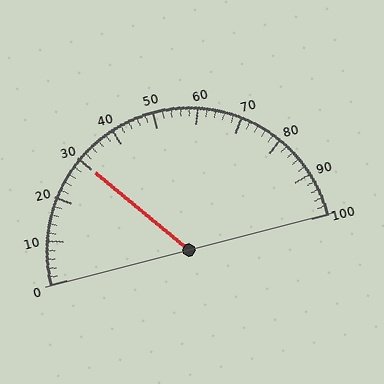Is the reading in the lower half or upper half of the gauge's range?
The reading is in the lower half of the range (0 to 100).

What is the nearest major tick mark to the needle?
The nearest major tick mark is 30.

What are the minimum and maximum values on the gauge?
The gauge ranges from 0 to 100.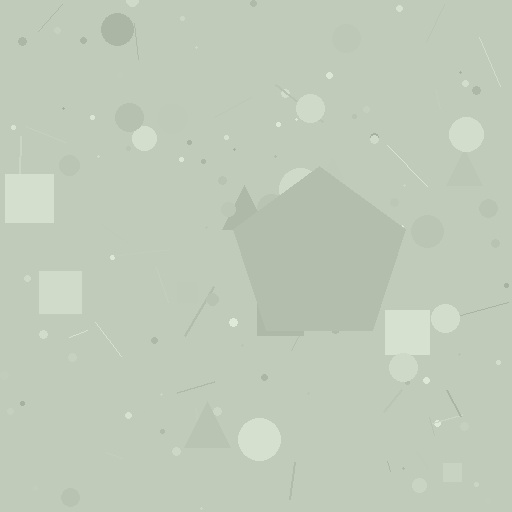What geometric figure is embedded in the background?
A pentagon is embedded in the background.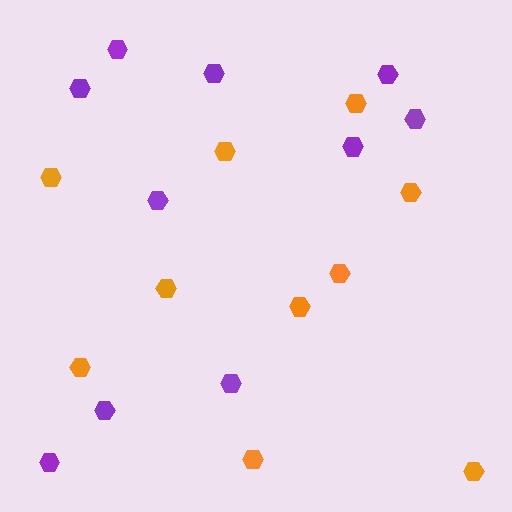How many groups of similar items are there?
There are 2 groups: one group of purple hexagons (10) and one group of orange hexagons (10).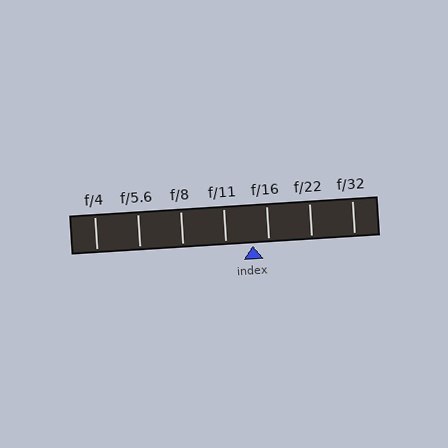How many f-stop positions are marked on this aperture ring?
There are 7 f-stop positions marked.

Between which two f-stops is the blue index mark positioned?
The index mark is between f/11 and f/16.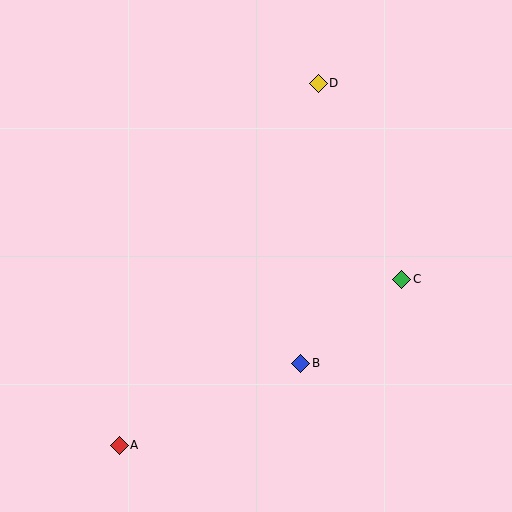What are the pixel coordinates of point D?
Point D is at (318, 83).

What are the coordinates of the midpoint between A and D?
The midpoint between A and D is at (219, 264).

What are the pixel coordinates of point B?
Point B is at (301, 363).